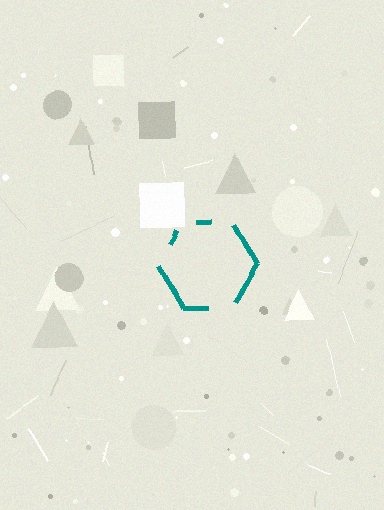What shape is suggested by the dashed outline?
The dashed outline suggests a hexagon.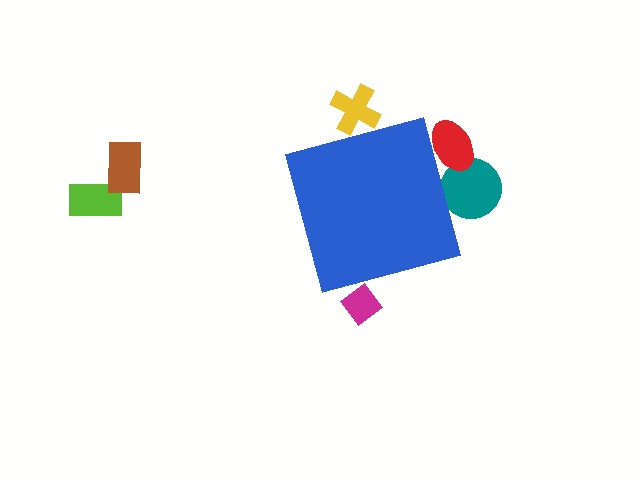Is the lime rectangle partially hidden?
No, the lime rectangle is fully visible.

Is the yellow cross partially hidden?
Yes, the yellow cross is partially hidden behind the blue diamond.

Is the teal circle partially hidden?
Yes, the teal circle is partially hidden behind the blue diamond.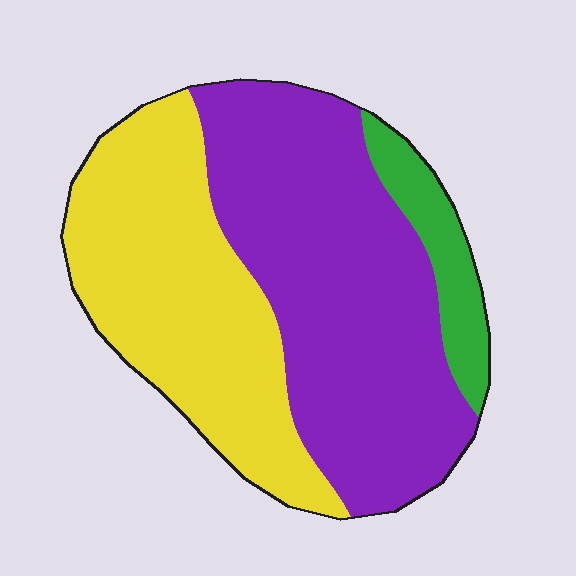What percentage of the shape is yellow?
Yellow takes up about two fifths (2/5) of the shape.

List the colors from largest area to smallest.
From largest to smallest: purple, yellow, green.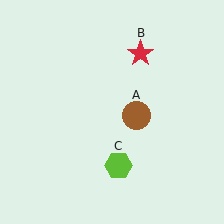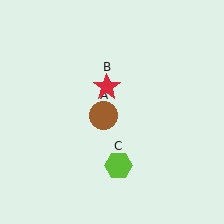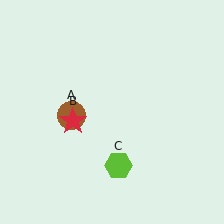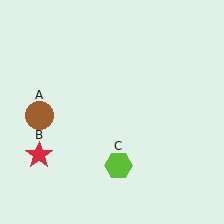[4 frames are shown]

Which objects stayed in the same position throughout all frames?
Lime hexagon (object C) remained stationary.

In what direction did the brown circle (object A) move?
The brown circle (object A) moved left.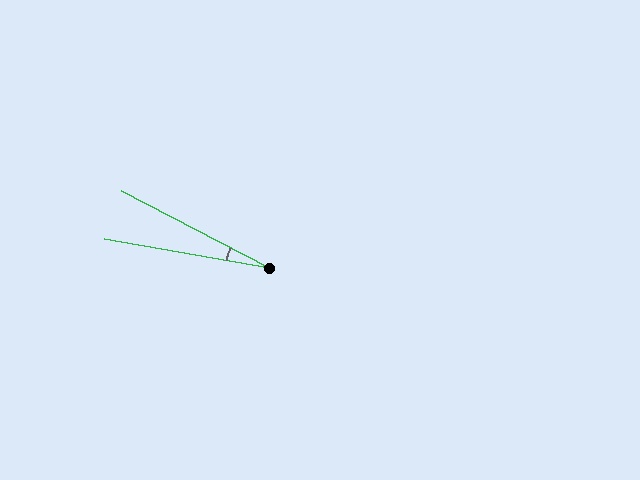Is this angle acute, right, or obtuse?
It is acute.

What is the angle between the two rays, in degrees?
Approximately 18 degrees.